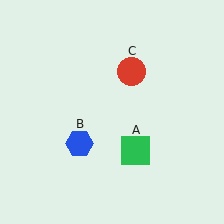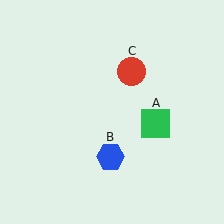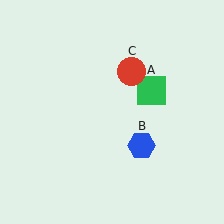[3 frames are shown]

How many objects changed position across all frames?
2 objects changed position: green square (object A), blue hexagon (object B).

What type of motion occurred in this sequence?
The green square (object A), blue hexagon (object B) rotated counterclockwise around the center of the scene.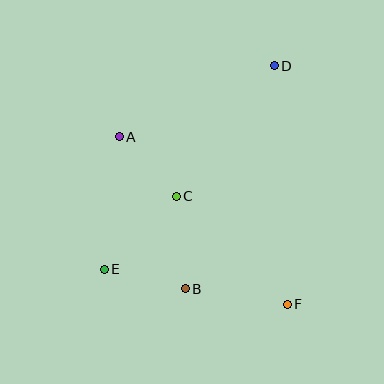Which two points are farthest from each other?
Points D and E are farthest from each other.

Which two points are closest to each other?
Points A and C are closest to each other.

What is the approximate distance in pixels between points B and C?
The distance between B and C is approximately 93 pixels.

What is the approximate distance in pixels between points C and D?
The distance between C and D is approximately 163 pixels.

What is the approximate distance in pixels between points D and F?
The distance between D and F is approximately 239 pixels.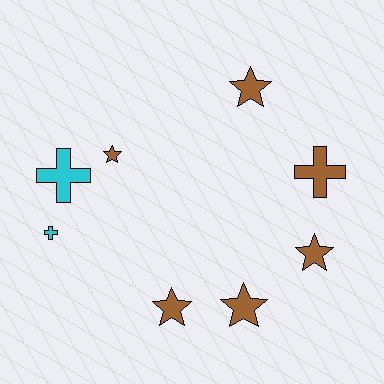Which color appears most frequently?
Brown, with 6 objects.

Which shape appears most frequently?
Star, with 5 objects.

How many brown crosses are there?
There is 1 brown cross.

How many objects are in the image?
There are 8 objects.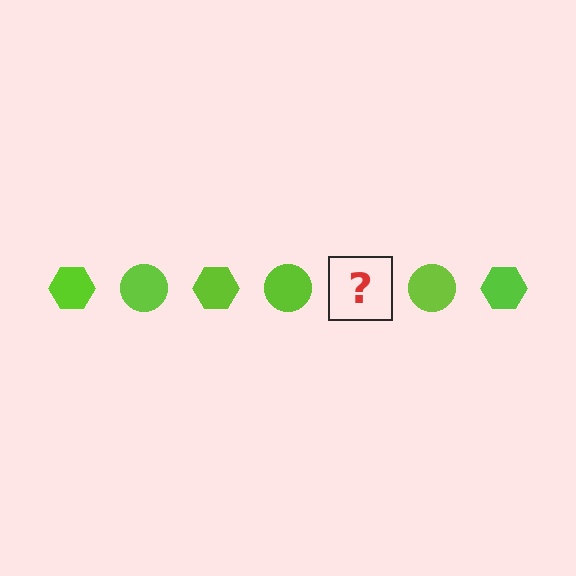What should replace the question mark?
The question mark should be replaced with a lime hexagon.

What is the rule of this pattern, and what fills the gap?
The rule is that the pattern cycles through hexagon, circle shapes in lime. The gap should be filled with a lime hexagon.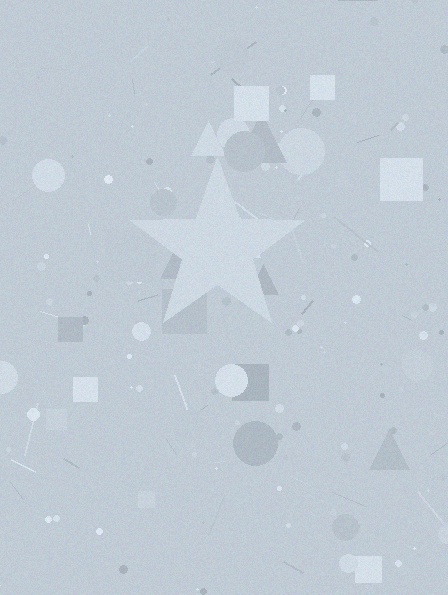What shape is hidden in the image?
A star is hidden in the image.